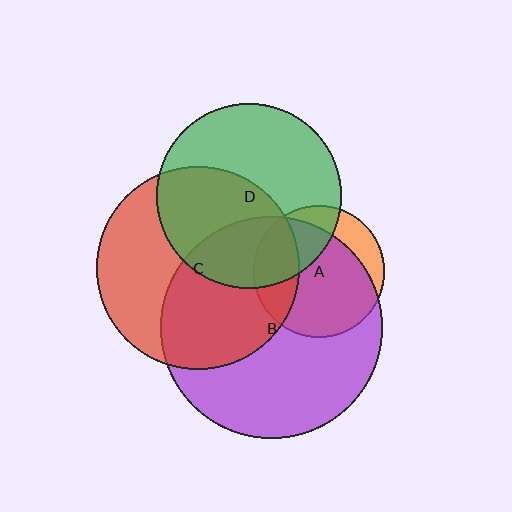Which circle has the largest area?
Circle B (purple).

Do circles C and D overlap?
Yes.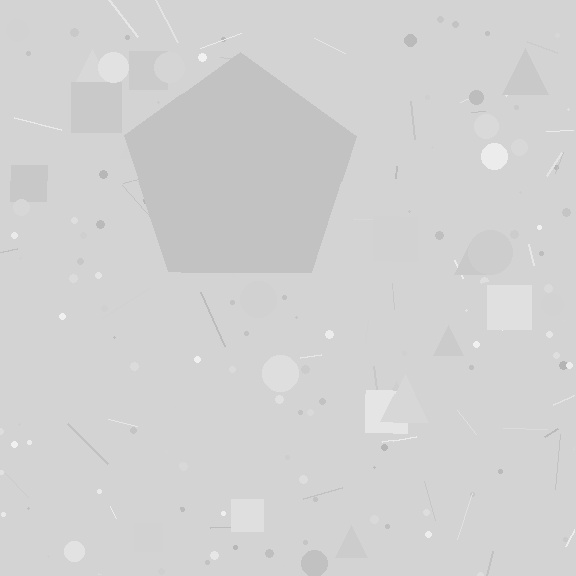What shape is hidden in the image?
A pentagon is hidden in the image.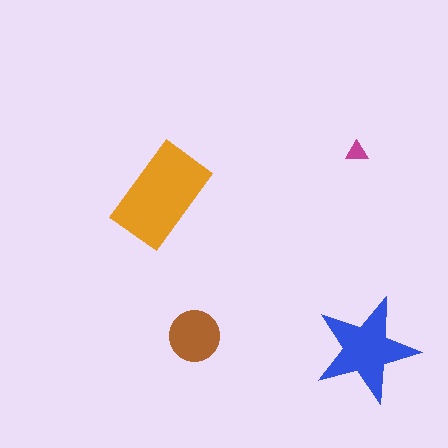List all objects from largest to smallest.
The orange rectangle, the blue star, the brown circle, the magenta triangle.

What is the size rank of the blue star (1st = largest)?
2nd.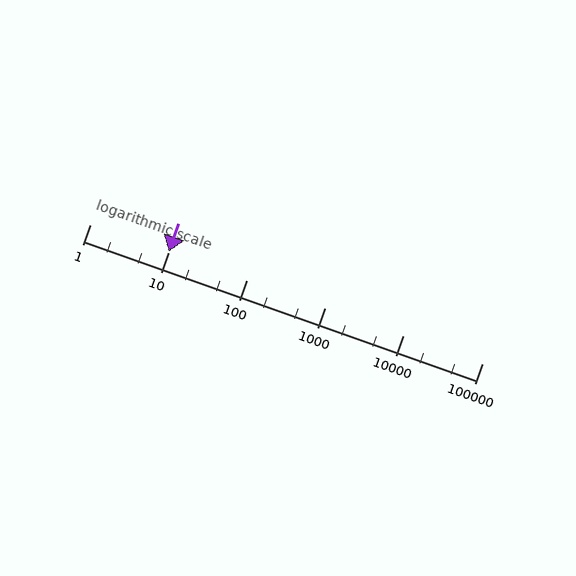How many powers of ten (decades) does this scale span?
The scale spans 5 decades, from 1 to 100000.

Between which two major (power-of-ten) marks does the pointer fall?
The pointer is between 10 and 100.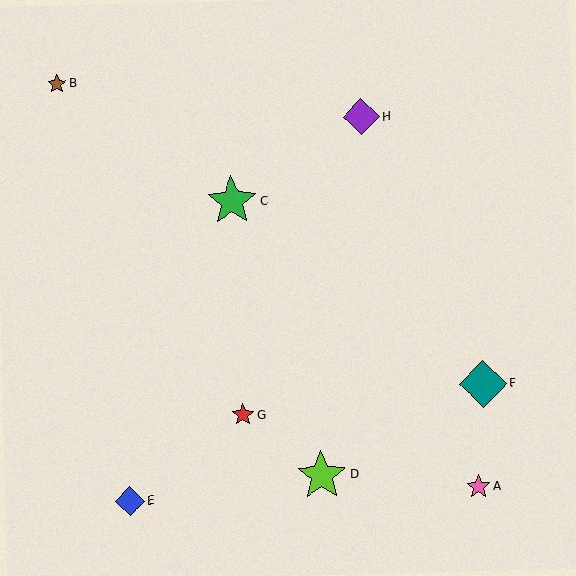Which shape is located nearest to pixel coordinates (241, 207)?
The green star (labeled C) at (231, 201) is nearest to that location.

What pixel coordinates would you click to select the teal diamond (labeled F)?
Click at (483, 384) to select the teal diamond F.